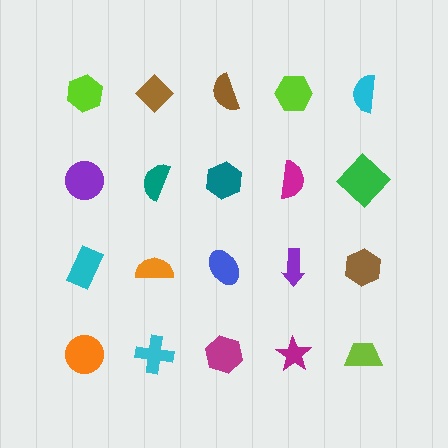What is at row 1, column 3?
A brown semicircle.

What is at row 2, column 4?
A magenta semicircle.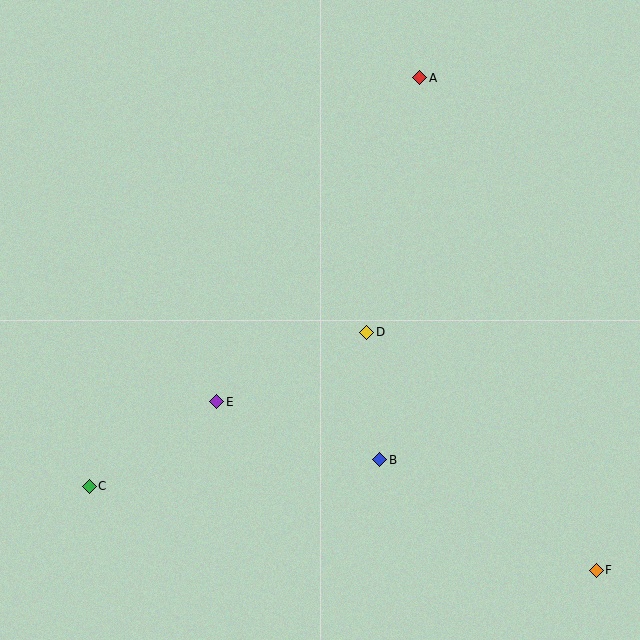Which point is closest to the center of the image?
Point D at (367, 332) is closest to the center.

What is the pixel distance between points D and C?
The distance between D and C is 317 pixels.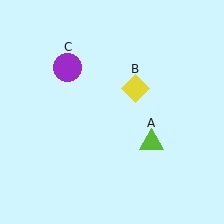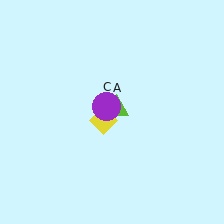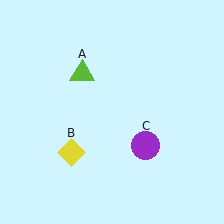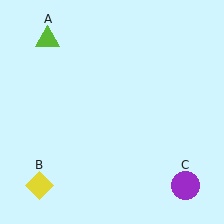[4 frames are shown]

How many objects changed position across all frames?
3 objects changed position: lime triangle (object A), yellow diamond (object B), purple circle (object C).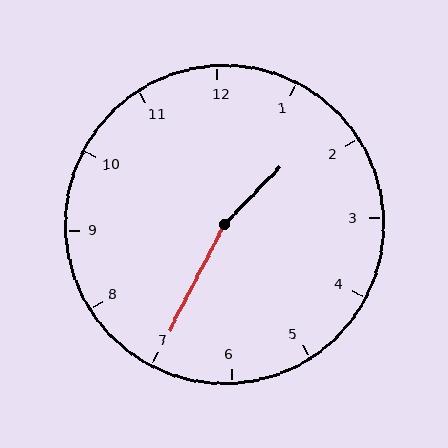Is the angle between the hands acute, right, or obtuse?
It is obtuse.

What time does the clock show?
1:35.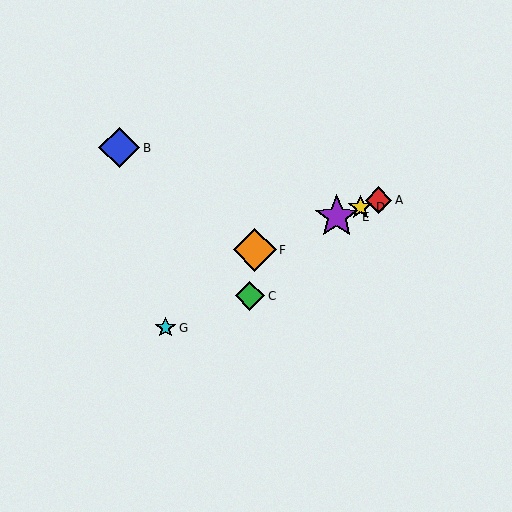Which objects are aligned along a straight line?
Objects A, D, E, F are aligned along a straight line.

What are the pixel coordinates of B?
Object B is at (119, 148).